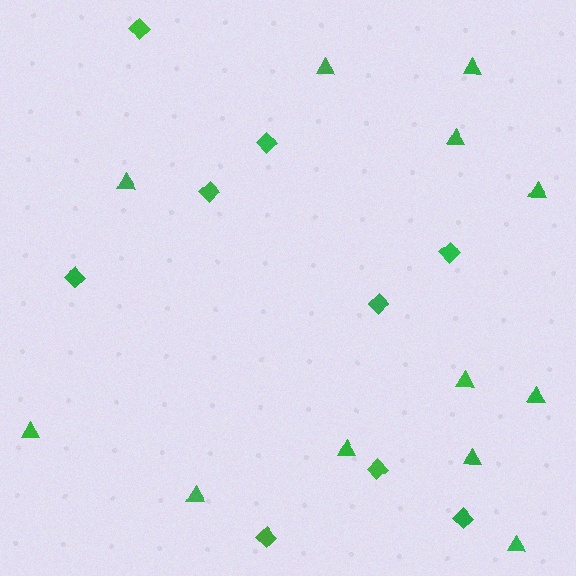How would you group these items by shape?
There are 2 groups: one group of diamonds (9) and one group of triangles (12).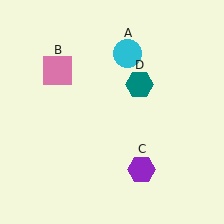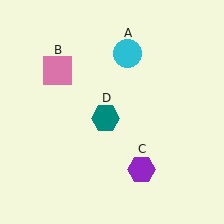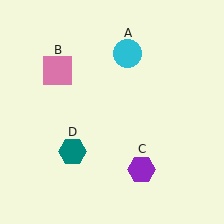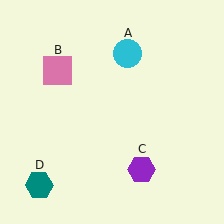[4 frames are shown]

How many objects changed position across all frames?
1 object changed position: teal hexagon (object D).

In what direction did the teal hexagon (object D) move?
The teal hexagon (object D) moved down and to the left.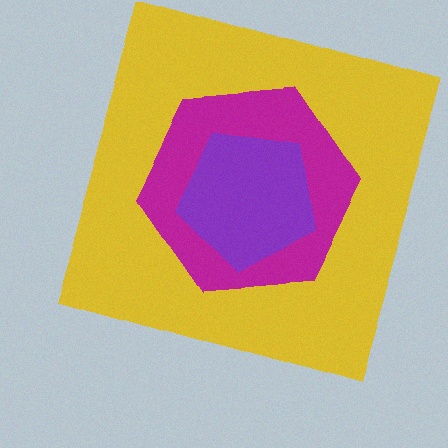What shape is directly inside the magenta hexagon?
The purple pentagon.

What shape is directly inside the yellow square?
The magenta hexagon.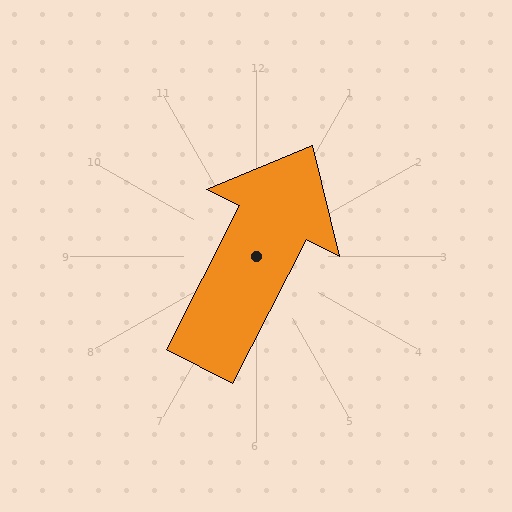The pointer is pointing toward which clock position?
Roughly 1 o'clock.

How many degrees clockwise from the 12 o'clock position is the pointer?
Approximately 27 degrees.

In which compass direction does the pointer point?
Northeast.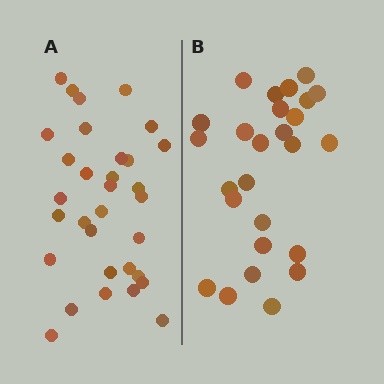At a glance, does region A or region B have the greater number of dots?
Region A (the left region) has more dots.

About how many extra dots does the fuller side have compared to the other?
Region A has about 6 more dots than region B.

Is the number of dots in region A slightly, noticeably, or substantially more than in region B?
Region A has only slightly more — the two regions are fairly close. The ratio is roughly 1.2 to 1.